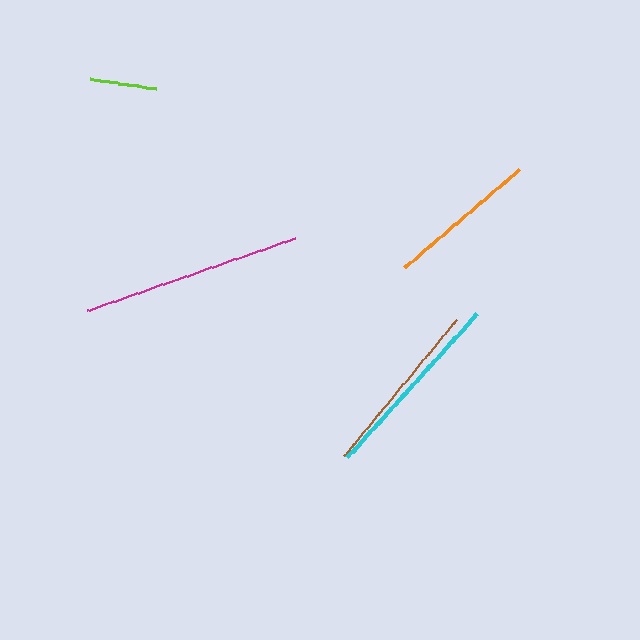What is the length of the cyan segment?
The cyan segment is approximately 194 pixels long.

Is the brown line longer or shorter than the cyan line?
The cyan line is longer than the brown line.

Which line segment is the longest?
The magenta line is the longest at approximately 221 pixels.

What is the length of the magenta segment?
The magenta segment is approximately 221 pixels long.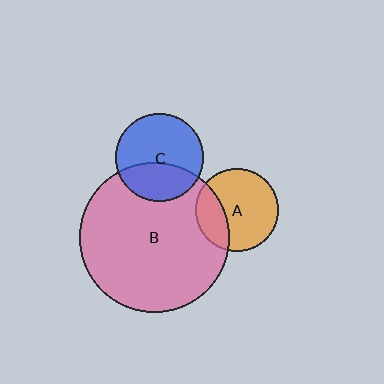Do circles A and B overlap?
Yes.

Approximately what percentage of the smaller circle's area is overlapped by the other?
Approximately 25%.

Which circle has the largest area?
Circle B (pink).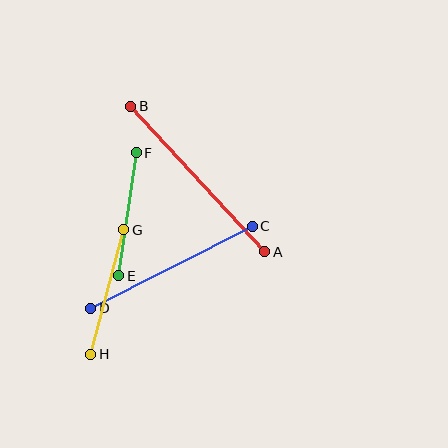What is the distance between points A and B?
The distance is approximately 198 pixels.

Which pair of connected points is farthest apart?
Points A and B are farthest apart.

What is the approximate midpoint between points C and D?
The midpoint is at approximately (172, 267) pixels.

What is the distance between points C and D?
The distance is approximately 181 pixels.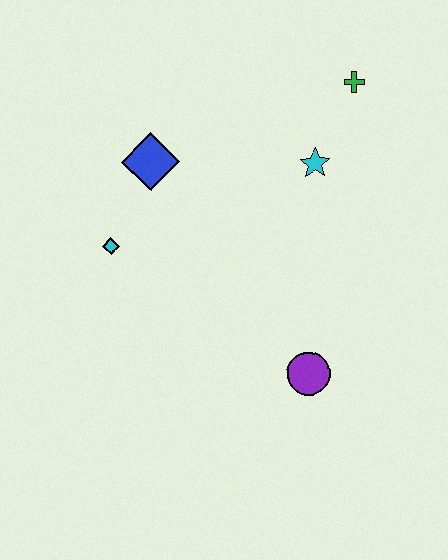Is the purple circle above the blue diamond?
No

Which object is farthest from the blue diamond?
The purple circle is farthest from the blue diamond.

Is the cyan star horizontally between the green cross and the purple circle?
Yes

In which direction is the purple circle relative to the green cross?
The purple circle is below the green cross.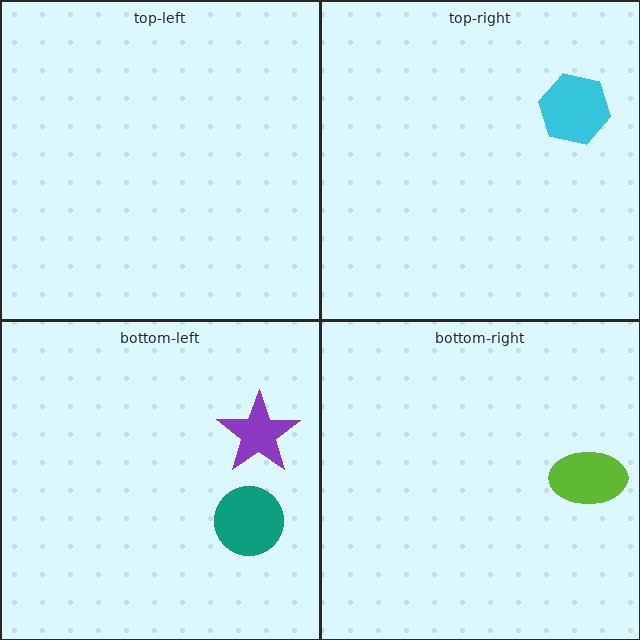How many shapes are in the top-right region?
1.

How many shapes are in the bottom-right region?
1.